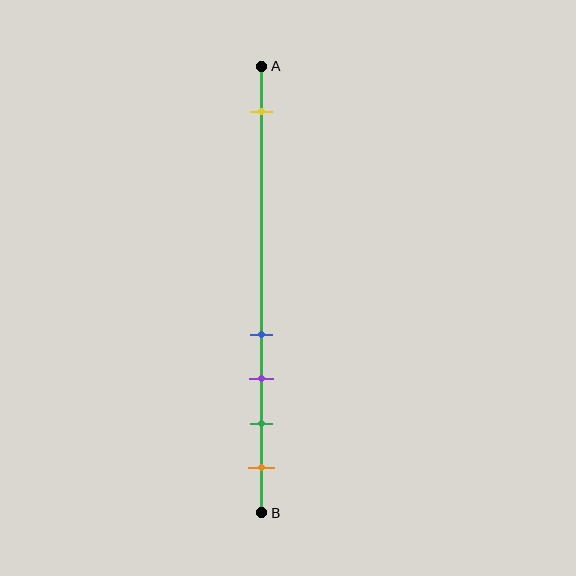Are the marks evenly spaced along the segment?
No, the marks are not evenly spaced.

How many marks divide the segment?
There are 5 marks dividing the segment.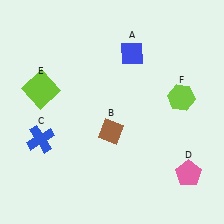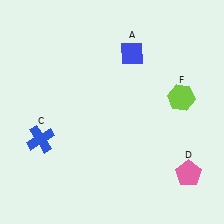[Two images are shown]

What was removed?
The brown diamond (B), the lime square (E) were removed in Image 2.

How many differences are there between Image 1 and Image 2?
There are 2 differences between the two images.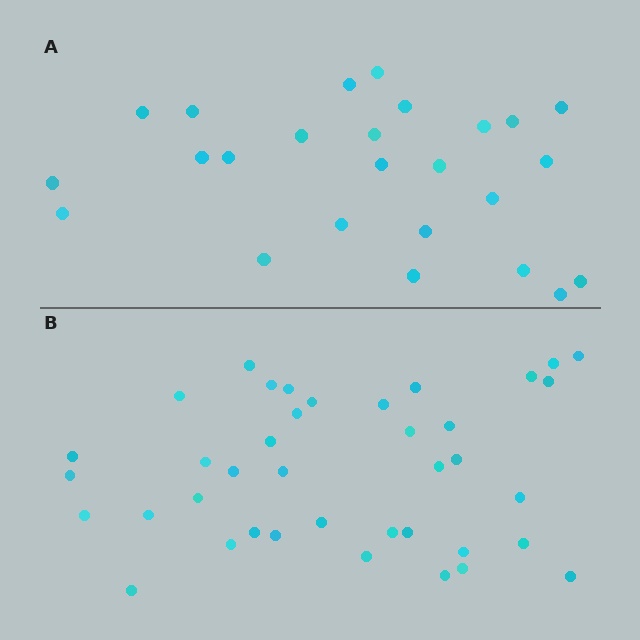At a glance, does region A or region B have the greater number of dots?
Region B (the bottom region) has more dots.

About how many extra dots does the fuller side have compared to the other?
Region B has approximately 15 more dots than region A.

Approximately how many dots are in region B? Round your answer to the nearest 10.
About 40 dots. (The exact count is 39, which rounds to 40.)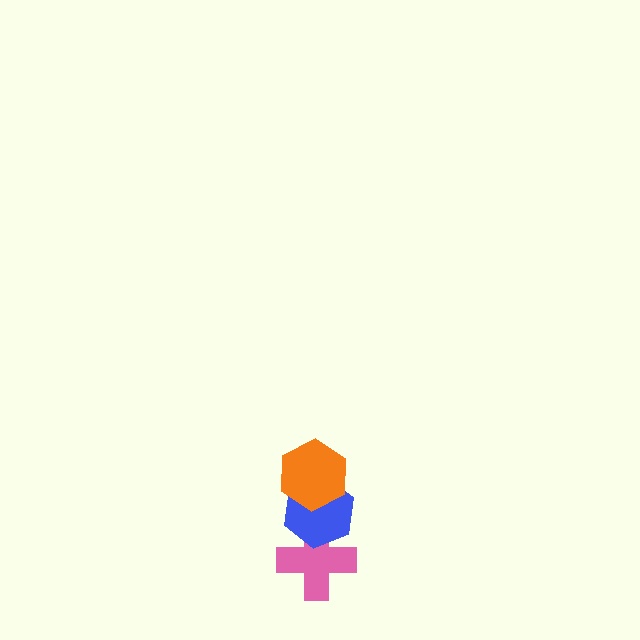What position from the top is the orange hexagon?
The orange hexagon is 1st from the top.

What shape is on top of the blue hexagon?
The orange hexagon is on top of the blue hexagon.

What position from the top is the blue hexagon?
The blue hexagon is 2nd from the top.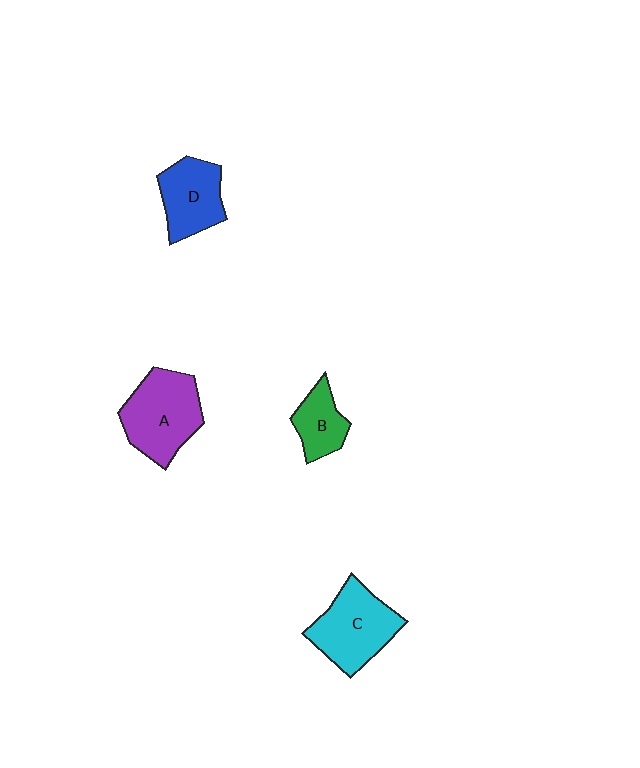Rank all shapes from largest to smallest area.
From largest to smallest: A (purple), C (cyan), D (blue), B (green).